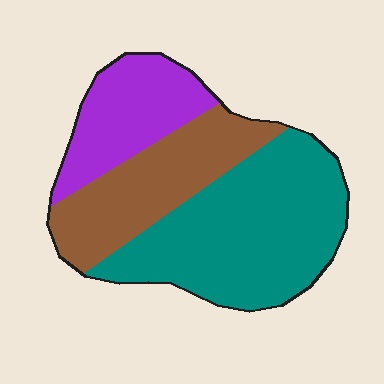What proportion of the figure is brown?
Brown takes up about one quarter (1/4) of the figure.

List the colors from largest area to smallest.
From largest to smallest: teal, brown, purple.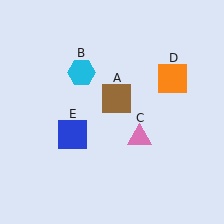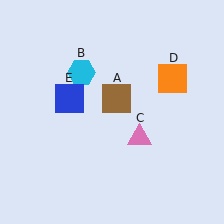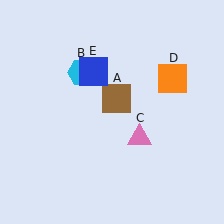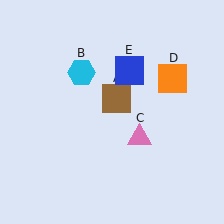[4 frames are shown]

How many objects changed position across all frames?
1 object changed position: blue square (object E).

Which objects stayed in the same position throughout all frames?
Brown square (object A) and cyan hexagon (object B) and pink triangle (object C) and orange square (object D) remained stationary.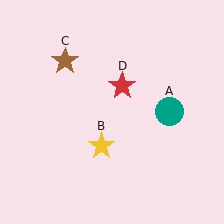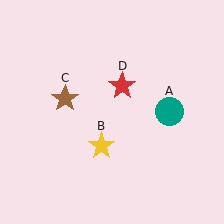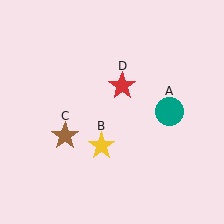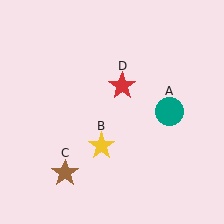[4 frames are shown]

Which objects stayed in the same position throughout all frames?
Teal circle (object A) and yellow star (object B) and red star (object D) remained stationary.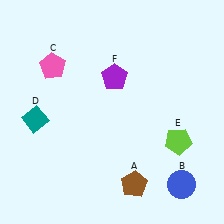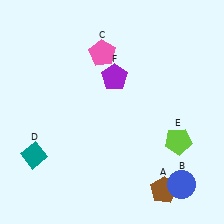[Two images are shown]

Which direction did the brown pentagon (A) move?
The brown pentagon (A) moved right.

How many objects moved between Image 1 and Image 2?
3 objects moved between the two images.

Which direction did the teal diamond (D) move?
The teal diamond (D) moved down.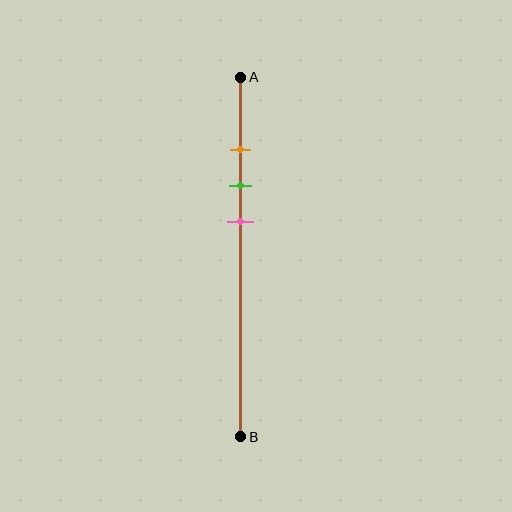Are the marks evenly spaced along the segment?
Yes, the marks are approximately evenly spaced.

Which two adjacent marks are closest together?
The orange and green marks are the closest adjacent pair.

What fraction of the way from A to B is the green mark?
The green mark is approximately 30% (0.3) of the way from A to B.